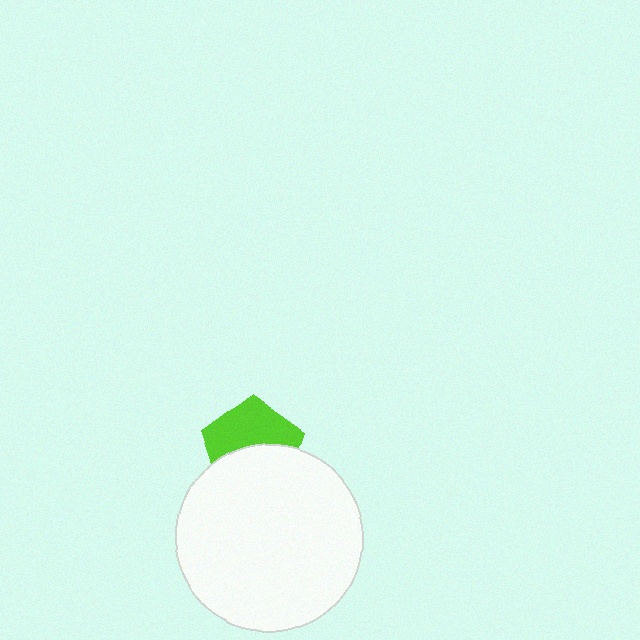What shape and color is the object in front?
The object in front is a white circle.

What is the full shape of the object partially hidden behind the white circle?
The partially hidden object is a lime pentagon.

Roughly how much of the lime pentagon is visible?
About half of it is visible (roughly 51%).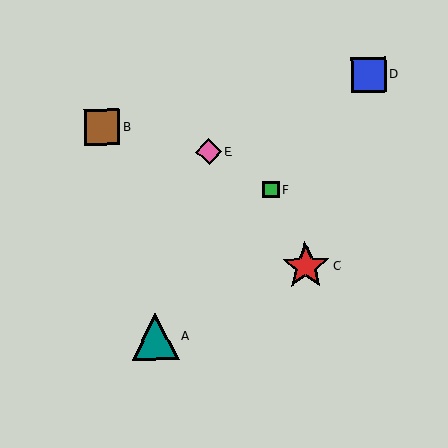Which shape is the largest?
The red star (labeled C) is the largest.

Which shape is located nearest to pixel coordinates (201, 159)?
The pink diamond (labeled E) at (209, 152) is nearest to that location.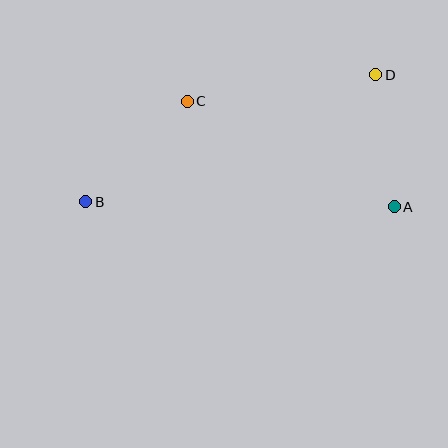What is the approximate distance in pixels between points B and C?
The distance between B and C is approximately 143 pixels.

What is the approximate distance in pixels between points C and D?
The distance between C and D is approximately 190 pixels.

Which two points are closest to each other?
Points A and D are closest to each other.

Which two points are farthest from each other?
Points B and D are farthest from each other.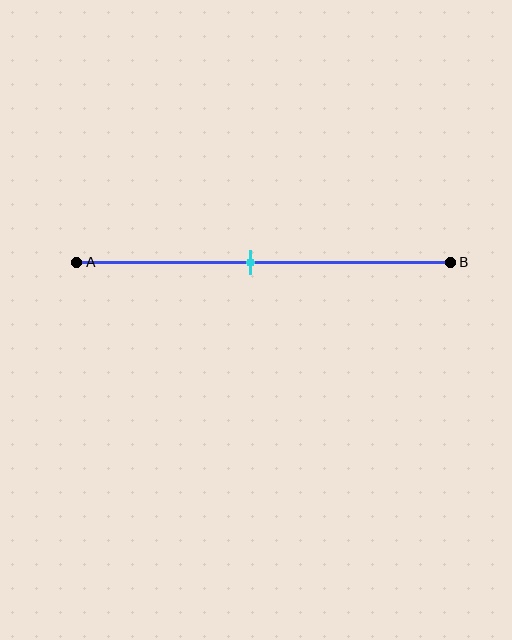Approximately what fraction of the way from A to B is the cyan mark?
The cyan mark is approximately 45% of the way from A to B.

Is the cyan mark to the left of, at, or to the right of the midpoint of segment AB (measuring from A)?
The cyan mark is to the left of the midpoint of segment AB.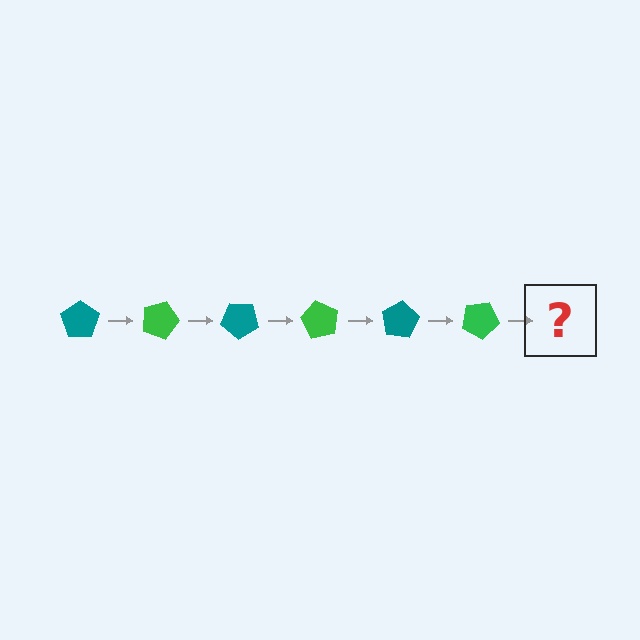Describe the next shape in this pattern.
It should be a teal pentagon, rotated 120 degrees from the start.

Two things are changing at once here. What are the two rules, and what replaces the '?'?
The two rules are that it rotates 20 degrees each step and the color cycles through teal and green. The '?' should be a teal pentagon, rotated 120 degrees from the start.